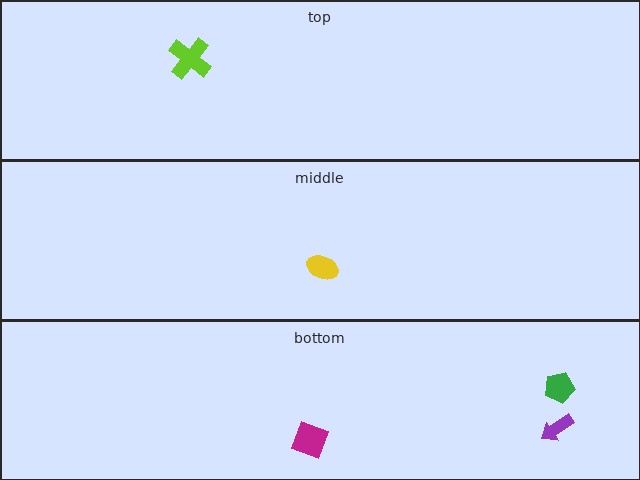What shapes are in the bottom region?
The purple arrow, the magenta diamond, the green pentagon.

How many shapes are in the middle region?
1.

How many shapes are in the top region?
1.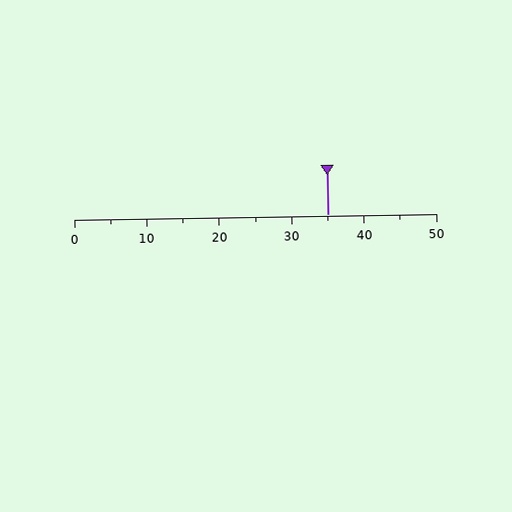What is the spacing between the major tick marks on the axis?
The major ticks are spaced 10 apart.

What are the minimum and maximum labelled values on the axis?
The axis runs from 0 to 50.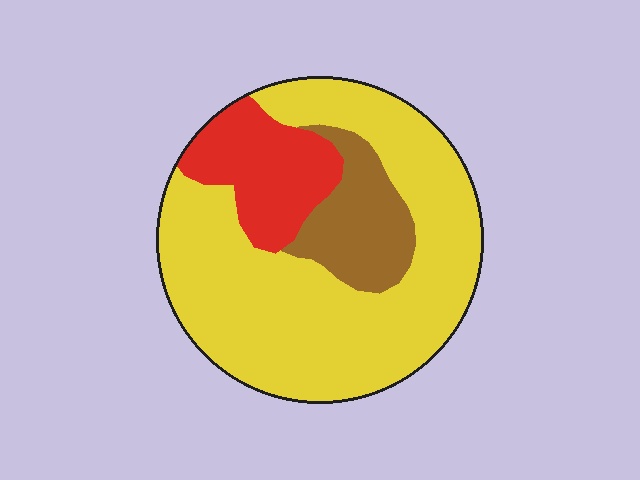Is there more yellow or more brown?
Yellow.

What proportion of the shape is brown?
Brown covers 15% of the shape.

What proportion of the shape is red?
Red covers 17% of the shape.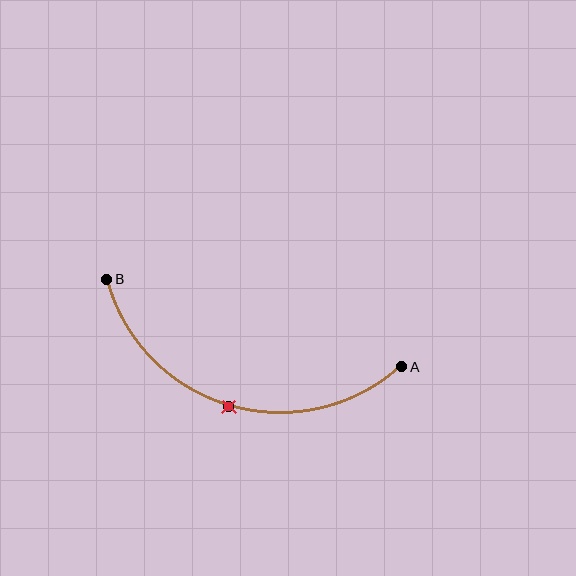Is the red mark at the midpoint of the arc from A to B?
Yes. The red mark lies on the arc at equal arc-length from both A and B — it is the arc midpoint.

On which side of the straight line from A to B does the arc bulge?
The arc bulges below the straight line connecting A and B.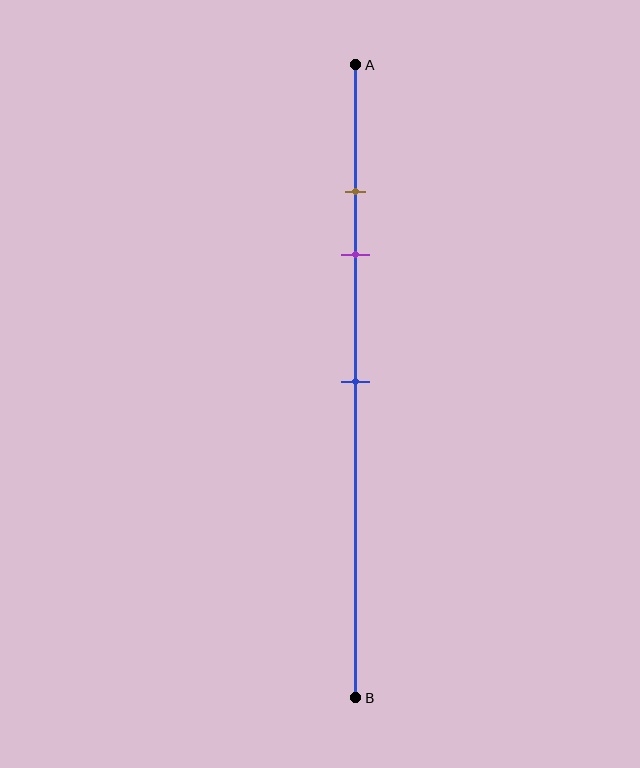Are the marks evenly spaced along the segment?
No, the marks are not evenly spaced.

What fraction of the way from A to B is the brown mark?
The brown mark is approximately 20% (0.2) of the way from A to B.